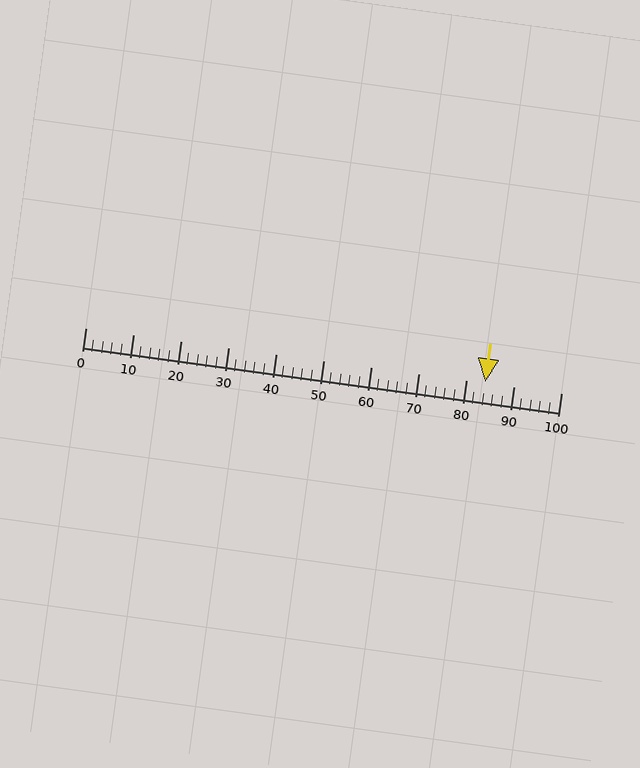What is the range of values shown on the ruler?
The ruler shows values from 0 to 100.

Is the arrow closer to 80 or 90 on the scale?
The arrow is closer to 80.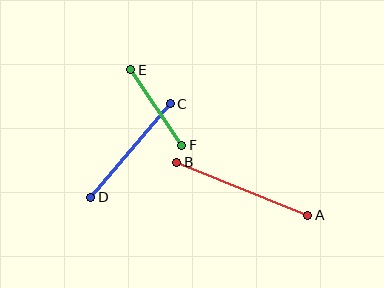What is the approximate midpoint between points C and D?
The midpoint is at approximately (131, 150) pixels.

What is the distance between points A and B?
The distance is approximately 141 pixels.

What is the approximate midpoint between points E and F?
The midpoint is at approximately (156, 108) pixels.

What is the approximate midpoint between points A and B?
The midpoint is at approximately (242, 189) pixels.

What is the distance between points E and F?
The distance is approximately 91 pixels.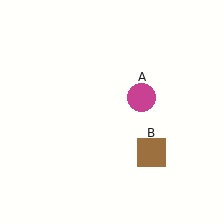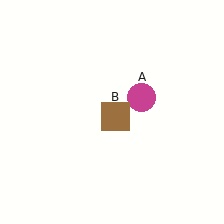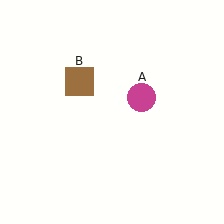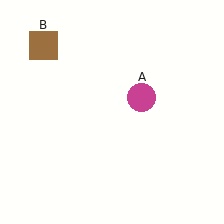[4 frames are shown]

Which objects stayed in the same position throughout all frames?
Magenta circle (object A) remained stationary.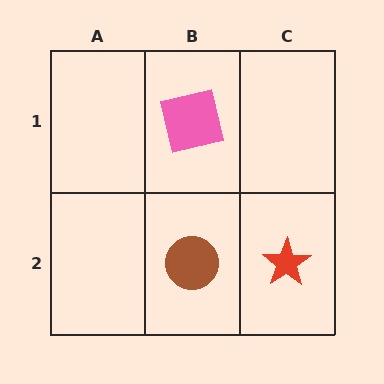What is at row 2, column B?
A brown circle.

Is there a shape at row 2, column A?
No, that cell is empty.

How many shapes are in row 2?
2 shapes.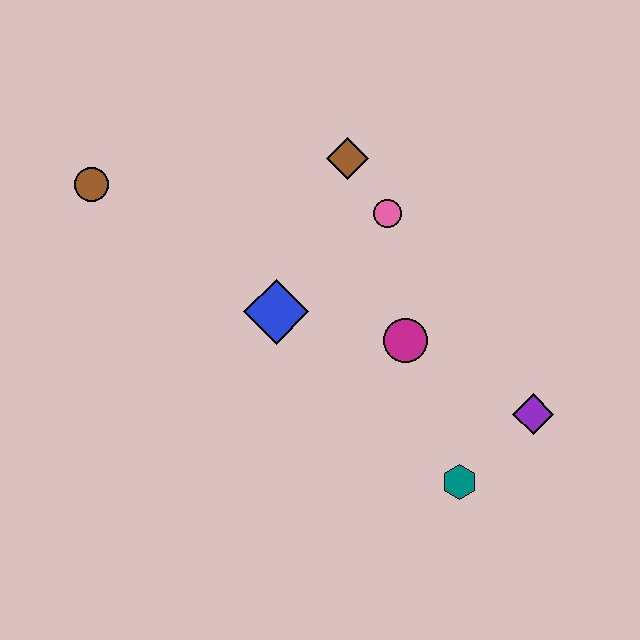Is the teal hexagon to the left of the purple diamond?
Yes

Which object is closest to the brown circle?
The blue diamond is closest to the brown circle.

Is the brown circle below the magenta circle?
No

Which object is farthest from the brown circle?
The purple diamond is farthest from the brown circle.